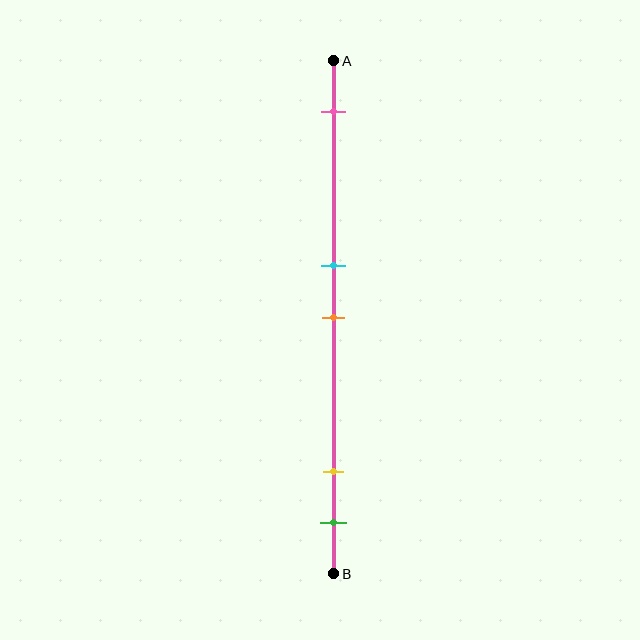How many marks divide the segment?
There are 5 marks dividing the segment.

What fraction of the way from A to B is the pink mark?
The pink mark is approximately 10% (0.1) of the way from A to B.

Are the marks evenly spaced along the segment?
No, the marks are not evenly spaced.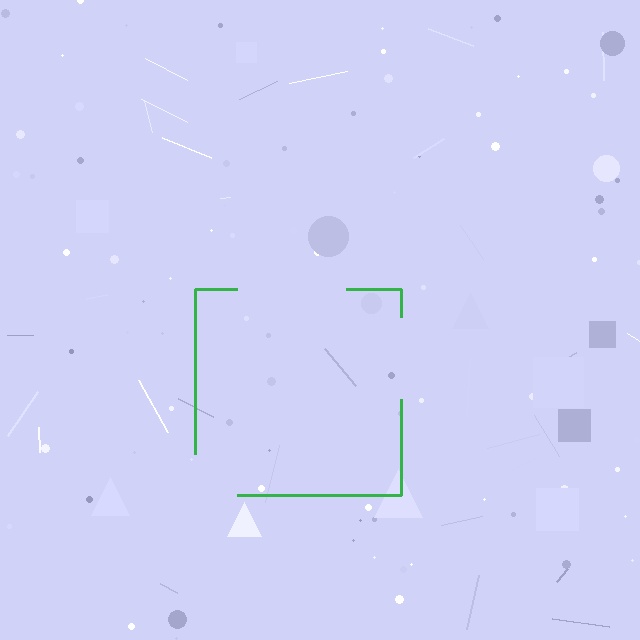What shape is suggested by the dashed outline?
The dashed outline suggests a square.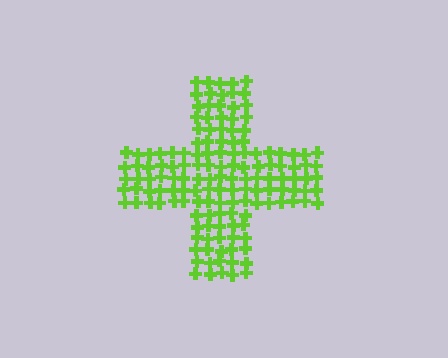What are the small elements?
The small elements are crosses.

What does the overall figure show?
The overall figure shows a cross.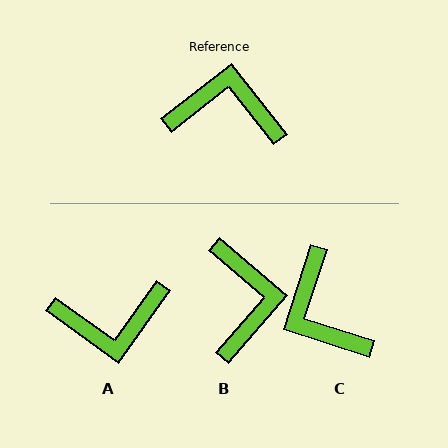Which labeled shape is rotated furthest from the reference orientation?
A, about 163 degrees away.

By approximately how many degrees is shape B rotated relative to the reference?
Approximately 78 degrees clockwise.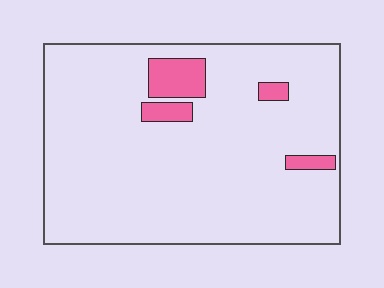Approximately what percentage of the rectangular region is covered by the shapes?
Approximately 10%.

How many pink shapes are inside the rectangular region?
4.